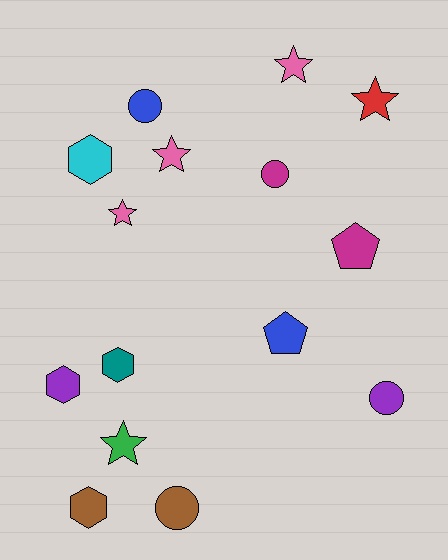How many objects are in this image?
There are 15 objects.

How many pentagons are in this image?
There are 2 pentagons.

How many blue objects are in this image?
There are 2 blue objects.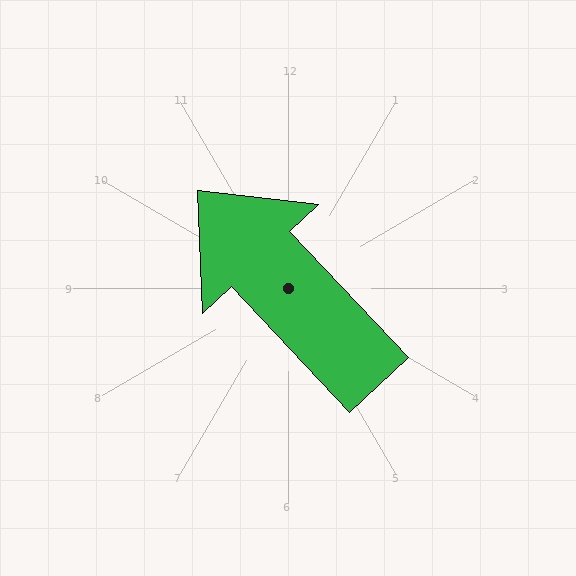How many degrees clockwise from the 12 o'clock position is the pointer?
Approximately 317 degrees.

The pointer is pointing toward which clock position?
Roughly 11 o'clock.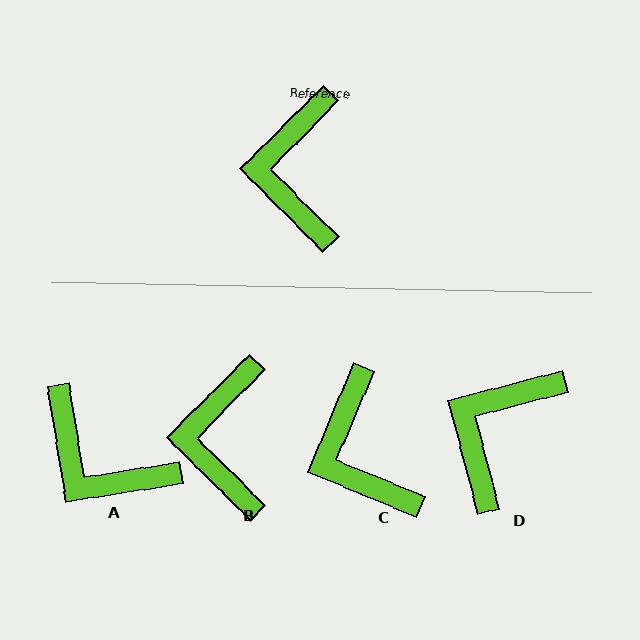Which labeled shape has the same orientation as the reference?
B.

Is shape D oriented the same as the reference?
No, it is off by about 31 degrees.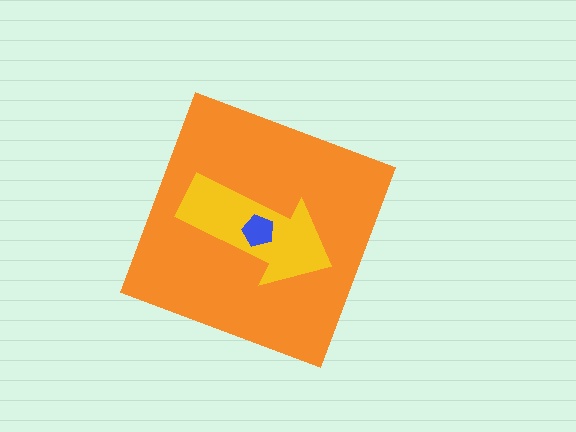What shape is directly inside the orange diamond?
The yellow arrow.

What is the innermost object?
The blue pentagon.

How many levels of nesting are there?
3.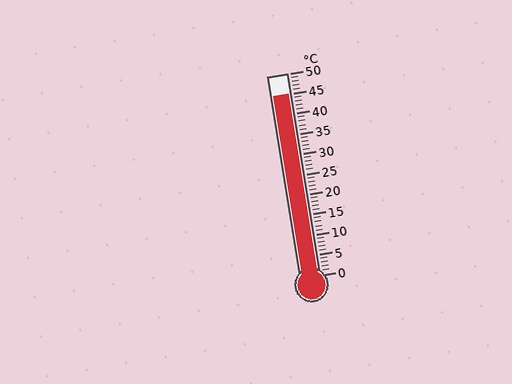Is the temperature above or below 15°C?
The temperature is above 15°C.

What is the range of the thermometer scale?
The thermometer scale ranges from 0°C to 50°C.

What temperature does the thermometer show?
The thermometer shows approximately 45°C.